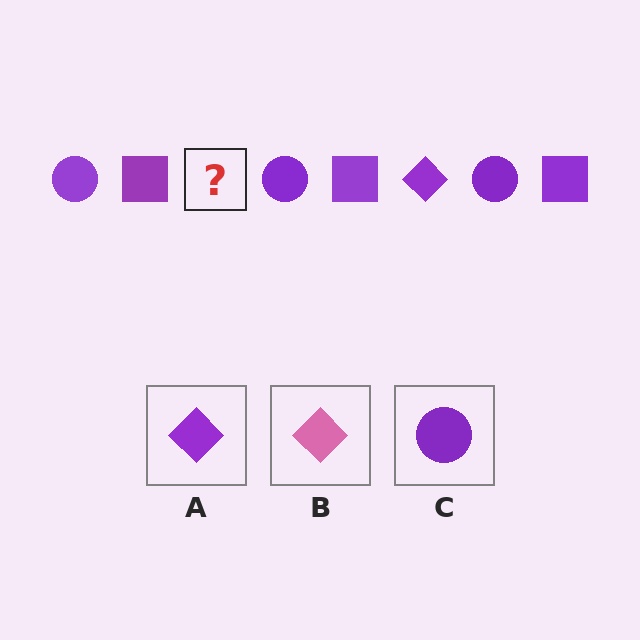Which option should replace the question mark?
Option A.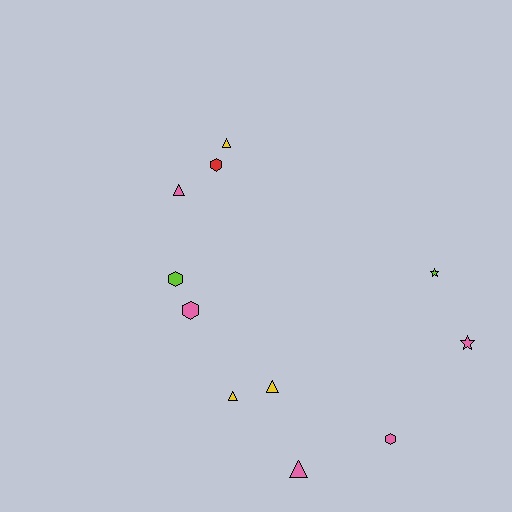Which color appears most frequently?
Pink, with 5 objects.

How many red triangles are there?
There are no red triangles.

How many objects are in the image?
There are 11 objects.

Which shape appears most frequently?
Triangle, with 5 objects.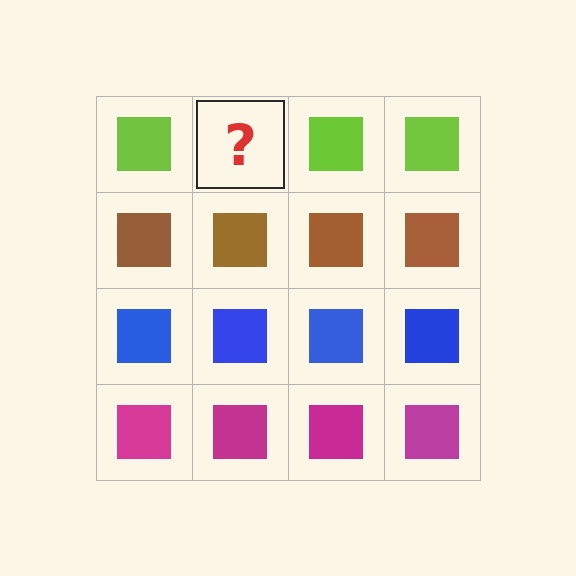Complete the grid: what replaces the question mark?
The question mark should be replaced with a lime square.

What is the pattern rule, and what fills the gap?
The rule is that each row has a consistent color. The gap should be filled with a lime square.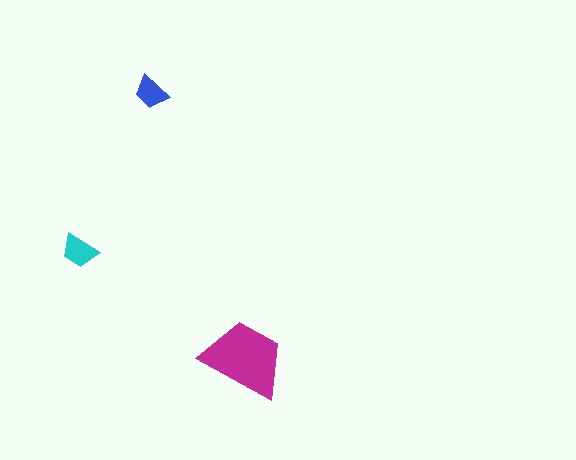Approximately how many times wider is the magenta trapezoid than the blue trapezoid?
About 2.5 times wider.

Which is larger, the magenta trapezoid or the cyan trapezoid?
The magenta one.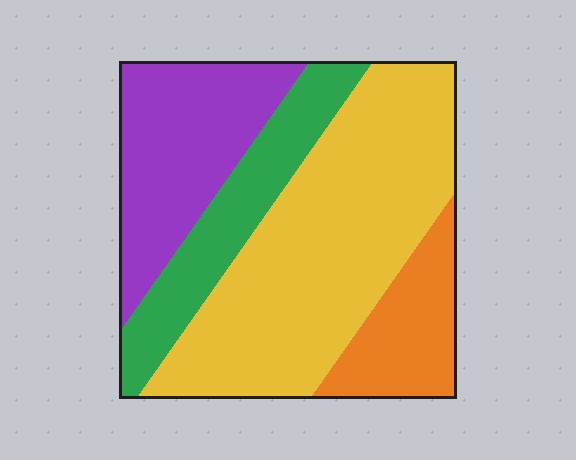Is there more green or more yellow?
Yellow.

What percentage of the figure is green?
Green takes up about one sixth (1/6) of the figure.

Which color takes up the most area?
Yellow, at roughly 45%.